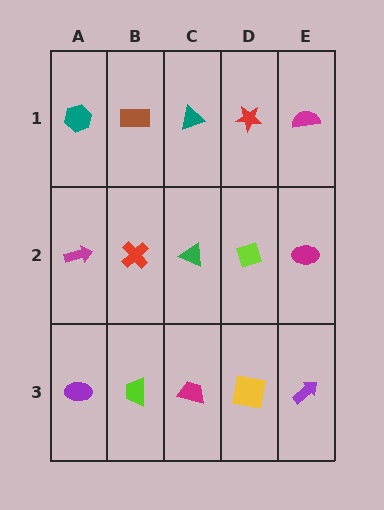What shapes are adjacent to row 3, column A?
A magenta arrow (row 2, column A), a lime trapezoid (row 3, column B).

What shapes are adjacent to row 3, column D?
A lime diamond (row 2, column D), a magenta trapezoid (row 3, column C), a purple arrow (row 3, column E).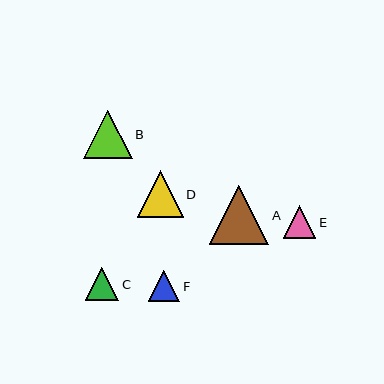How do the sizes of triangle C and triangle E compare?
Triangle C and triangle E are approximately the same size.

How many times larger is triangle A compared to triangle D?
Triangle A is approximately 1.3 times the size of triangle D.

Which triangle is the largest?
Triangle A is the largest with a size of approximately 60 pixels.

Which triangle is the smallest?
Triangle F is the smallest with a size of approximately 32 pixels.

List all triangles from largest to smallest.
From largest to smallest: A, B, D, C, E, F.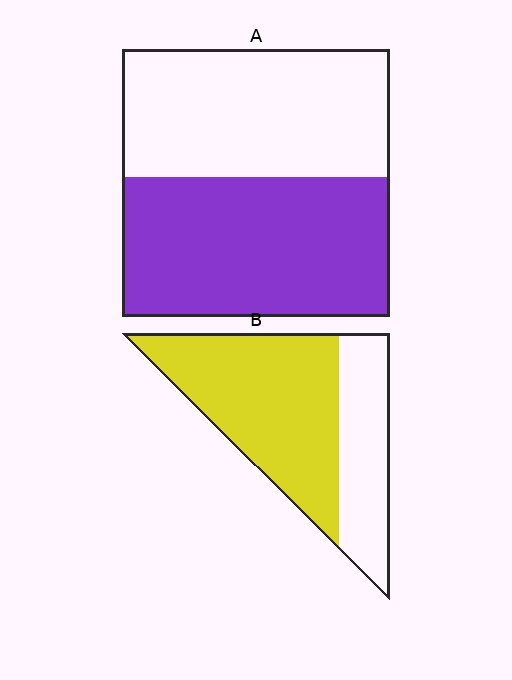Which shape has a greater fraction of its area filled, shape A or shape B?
Shape B.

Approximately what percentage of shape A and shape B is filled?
A is approximately 50% and B is approximately 65%.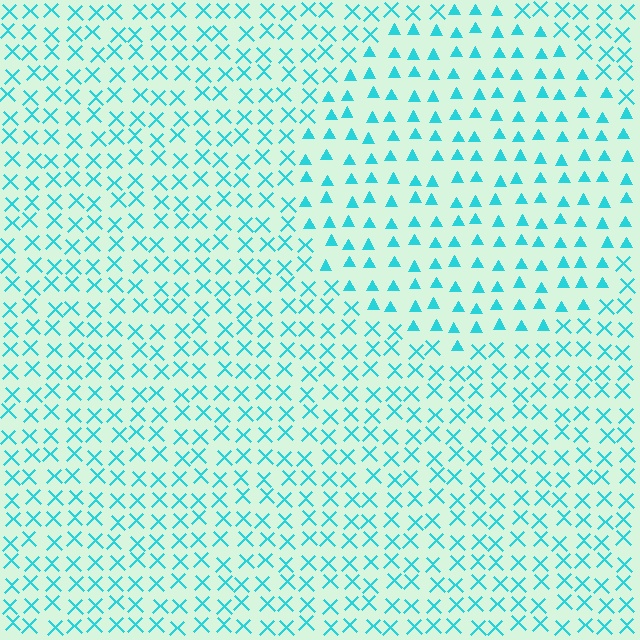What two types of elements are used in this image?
The image uses triangles inside the circle region and X marks outside it.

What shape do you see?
I see a circle.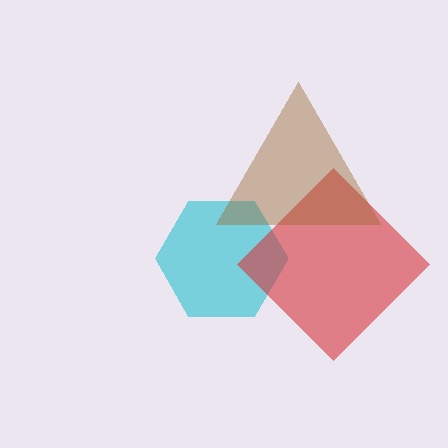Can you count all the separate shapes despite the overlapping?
Yes, there are 3 separate shapes.